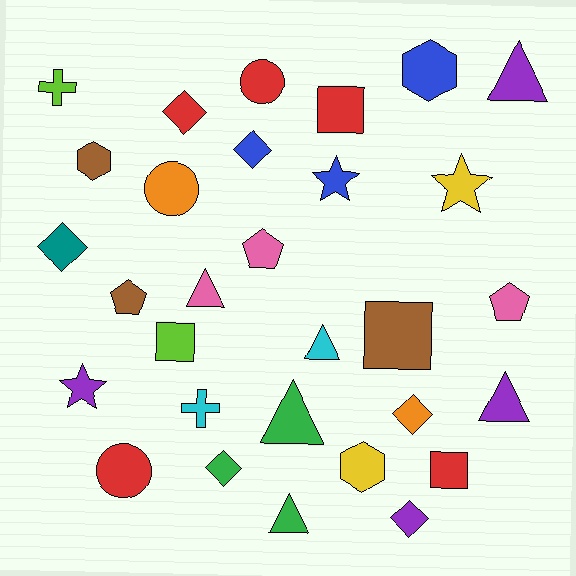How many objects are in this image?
There are 30 objects.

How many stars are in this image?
There are 3 stars.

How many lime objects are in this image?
There are 2 lime objects.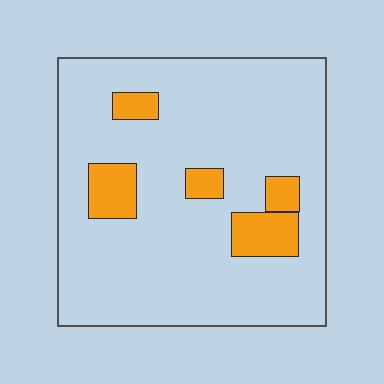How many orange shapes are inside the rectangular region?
5.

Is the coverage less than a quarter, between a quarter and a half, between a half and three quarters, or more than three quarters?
Less than a quarter.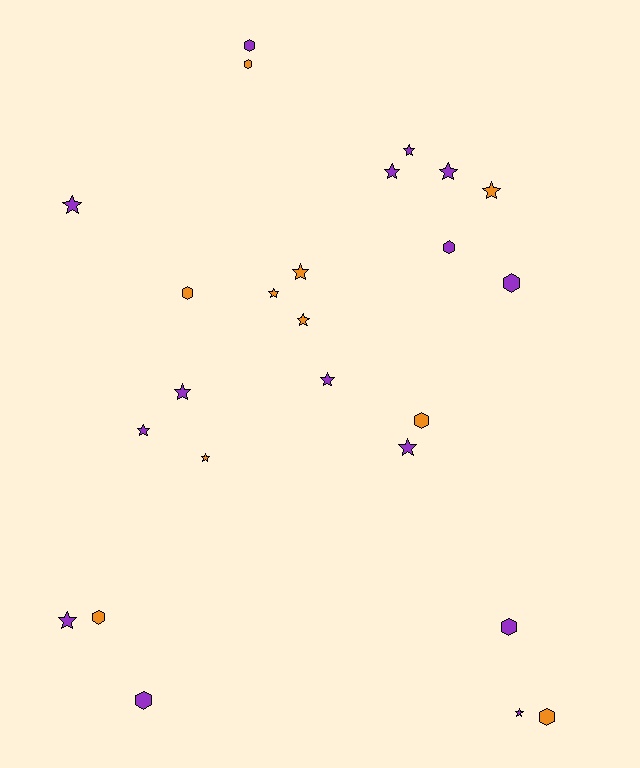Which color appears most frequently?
Purple, with 15 objects.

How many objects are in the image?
There are 25 objects.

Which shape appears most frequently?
Star, with 15 objects.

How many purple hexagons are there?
There are 5 purple hexagons.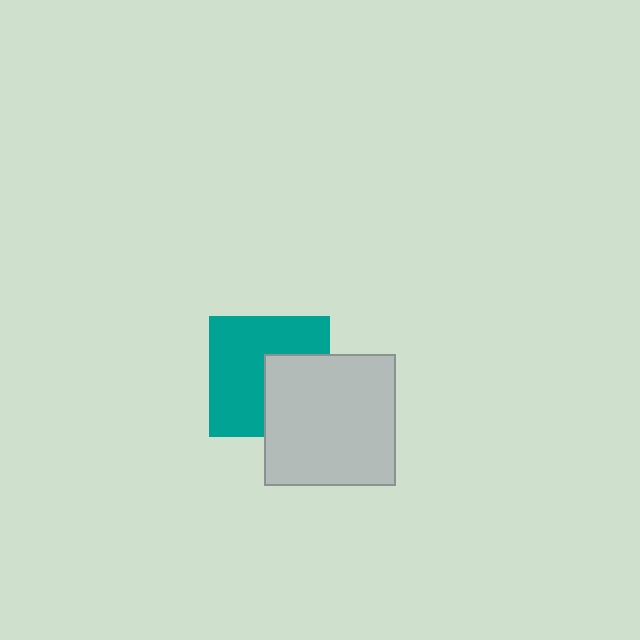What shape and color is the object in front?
The object in front is a light gray square.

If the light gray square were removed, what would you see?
You would see the complete teal square.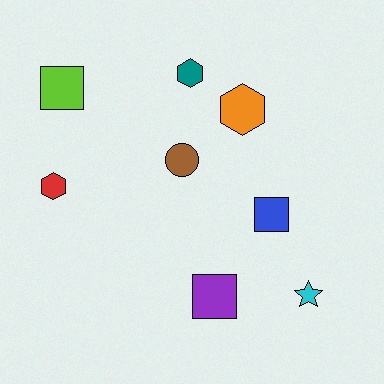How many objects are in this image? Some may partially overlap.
There are 8 objects.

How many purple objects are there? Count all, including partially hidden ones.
There is 1 purple object.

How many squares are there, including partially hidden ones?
There are 3 squares.